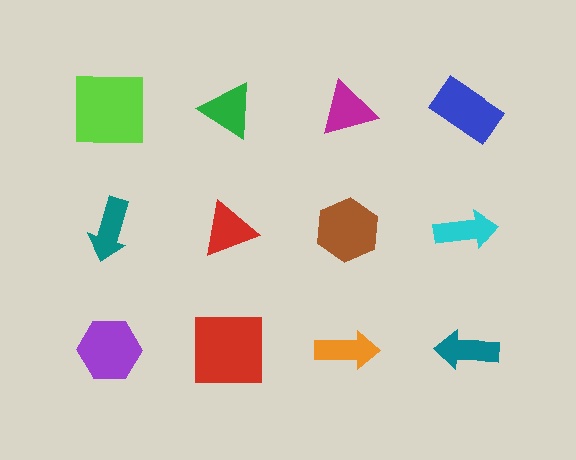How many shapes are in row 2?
4 shapes.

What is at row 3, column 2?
A red square.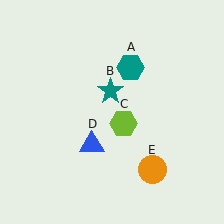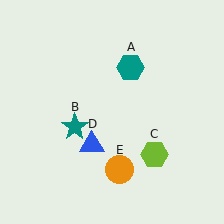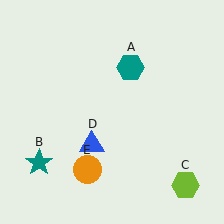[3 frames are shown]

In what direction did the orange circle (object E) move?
The orange circle (object E) moved left.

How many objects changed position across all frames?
3 objects changed position: teal star (object B), lime hexagon (object C), orange circle (object E).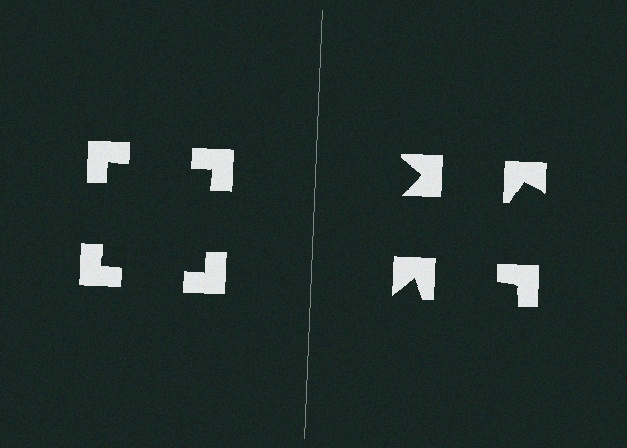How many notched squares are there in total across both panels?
8 — 4 on each side.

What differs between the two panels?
The notched squares are positioned identically on both sides; only the wedge orientations differ. On the left they align to a square; on the right they are misaligned.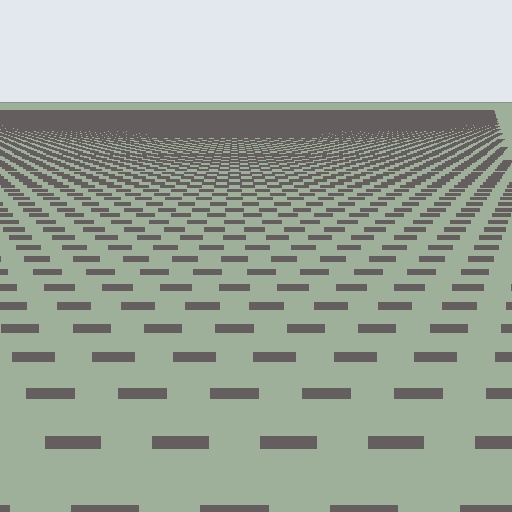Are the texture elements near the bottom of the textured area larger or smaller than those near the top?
Larger. Near the bottom, elements are closer to the viewer and appear at a bigger on-screen size.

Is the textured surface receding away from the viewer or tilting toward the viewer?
The surface is receding away from the viewer. Texture elements get smaller and denser toward the top.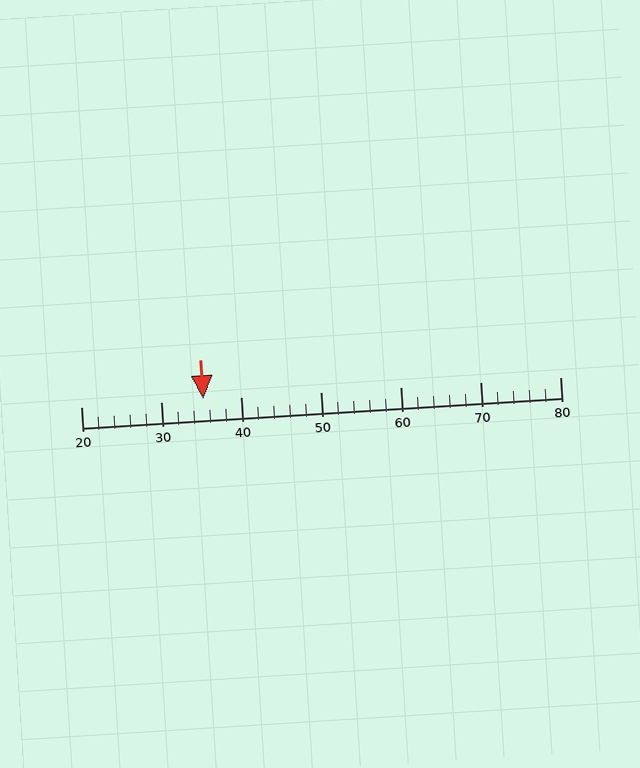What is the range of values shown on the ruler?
The ruler shows values from 20 to 80.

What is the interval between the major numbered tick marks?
The major tick marks are spaced 10 units apart.